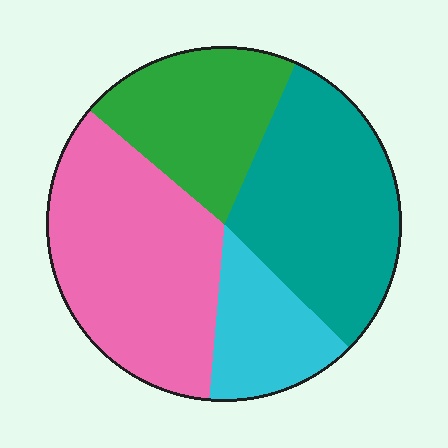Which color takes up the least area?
Cyan, at roughly 15%.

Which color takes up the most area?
Pink, at roughly 35%.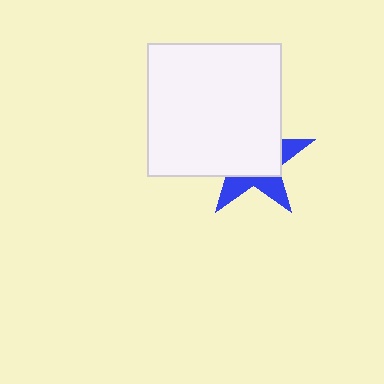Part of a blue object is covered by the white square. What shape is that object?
It is a star.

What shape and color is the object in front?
The object in front is a white square.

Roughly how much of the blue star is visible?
A small part of it is visible (roughly 35%).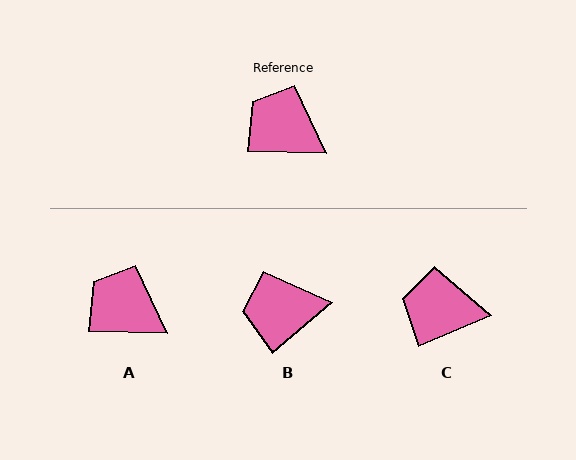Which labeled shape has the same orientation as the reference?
A.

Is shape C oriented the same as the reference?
No, it is off by about 24 degrees.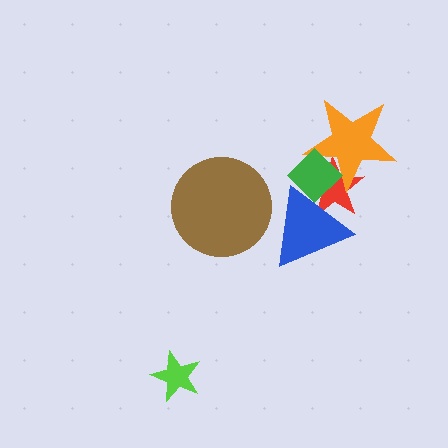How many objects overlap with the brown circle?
0 objects overlap with the brown circle.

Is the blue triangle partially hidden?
Yes, it is partially covered by another shape.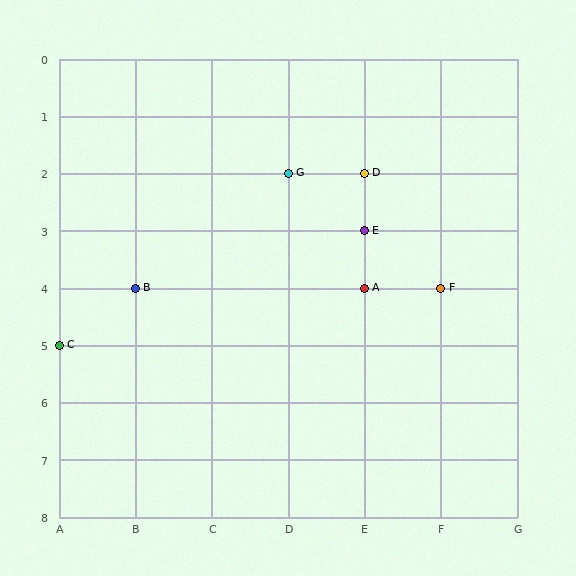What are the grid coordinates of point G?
Point G is at grid coordinates (D, 2).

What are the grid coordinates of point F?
Point F is at grid coordinates (F, 4).